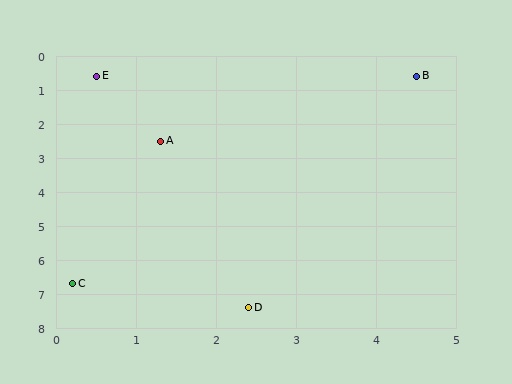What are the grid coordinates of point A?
Point A is at approximately (1.3, 2.5).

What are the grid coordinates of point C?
Point C is at approximately (0.2, 6.7).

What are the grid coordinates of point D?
Point D is at approximately (2.4, 7.4).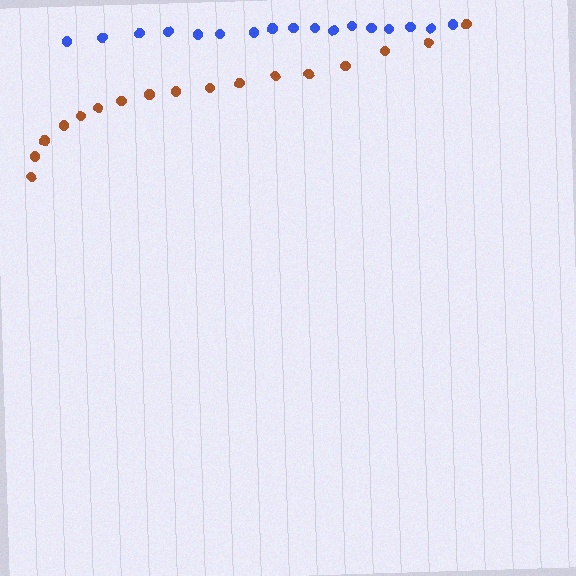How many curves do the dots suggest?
There are 2 distinct paths.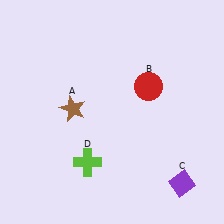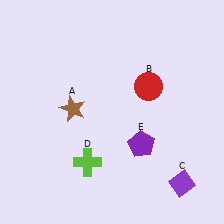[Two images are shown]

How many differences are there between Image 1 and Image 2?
There is 1 difference between the two images.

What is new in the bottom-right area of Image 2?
A purple pentagon (E) was added in the bottom-right area of Image 2.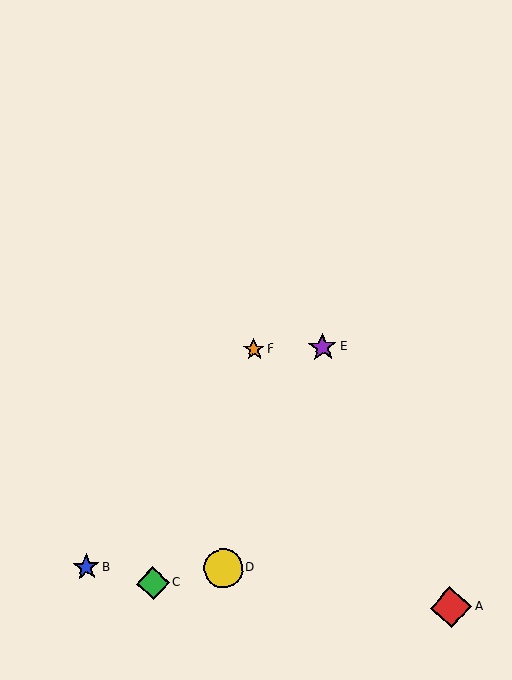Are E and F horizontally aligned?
Yes, both are at y≈347.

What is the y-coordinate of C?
Object C is at y≈583.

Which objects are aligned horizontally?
Objects E, F are aligned horizontally.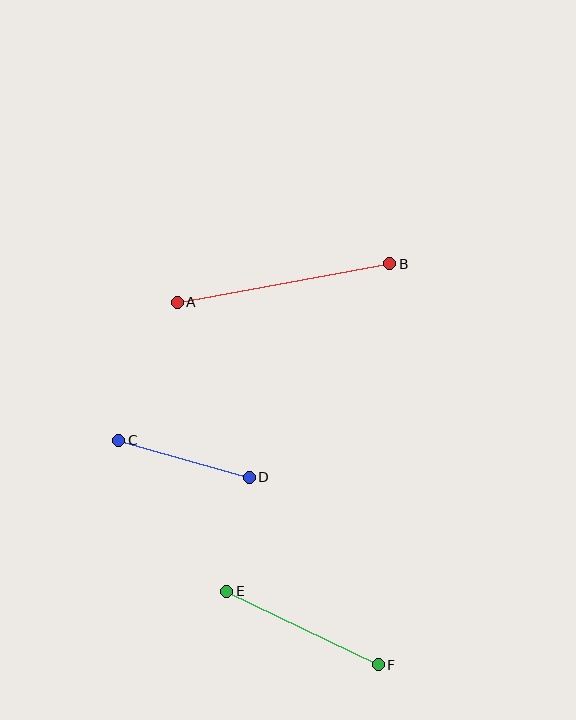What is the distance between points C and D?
The distance is approximately 136 pixels.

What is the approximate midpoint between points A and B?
The midpoint is at approximately (283, 283) pixels.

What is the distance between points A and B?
The distance is approximately 216 pixels.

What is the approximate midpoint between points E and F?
The midpoint is at approximately (302, 628) pixels.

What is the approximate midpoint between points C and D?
The midpoint is at approximately (184, 459) pixels.